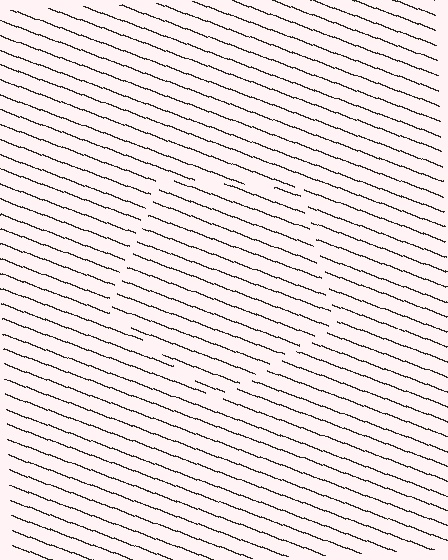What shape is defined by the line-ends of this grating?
An illusory pentagon. The interior of the shape contains the same grating, shifted by half a period — the contour is defined by the phase discontinuity where line-ends from the inner and outer gratings abut.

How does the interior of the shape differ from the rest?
The interior of the shape contains the same grating, shifted by half a period — the contour is defined by the phase discontinuity where line-ends from the inner and outer gratings abut.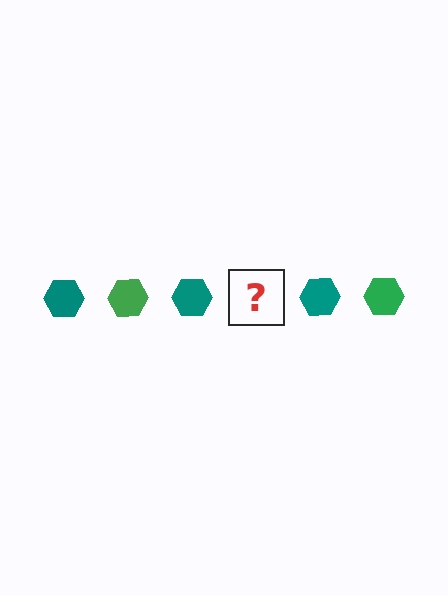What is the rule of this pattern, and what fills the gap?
The rule is that the pattern cycles through teal, green hexagons. The gap should be filled with a green hexagon.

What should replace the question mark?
The question mark should be replaced with a green hexagon.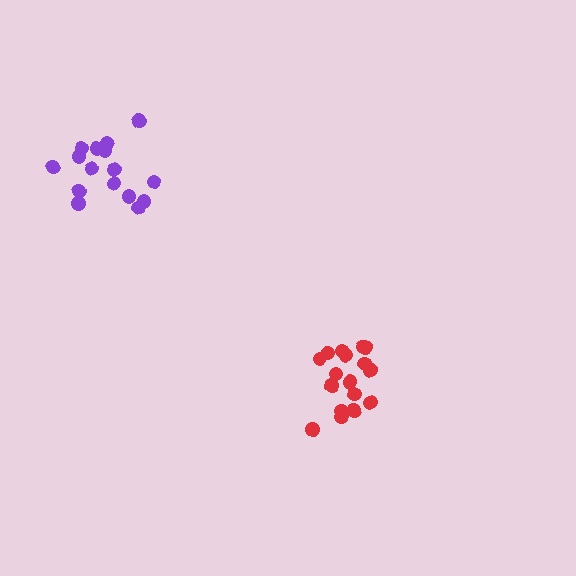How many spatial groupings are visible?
There are 2 spatial groupings.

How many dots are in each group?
Group 1: 17 dots, Group 2: 16 dots (33 total).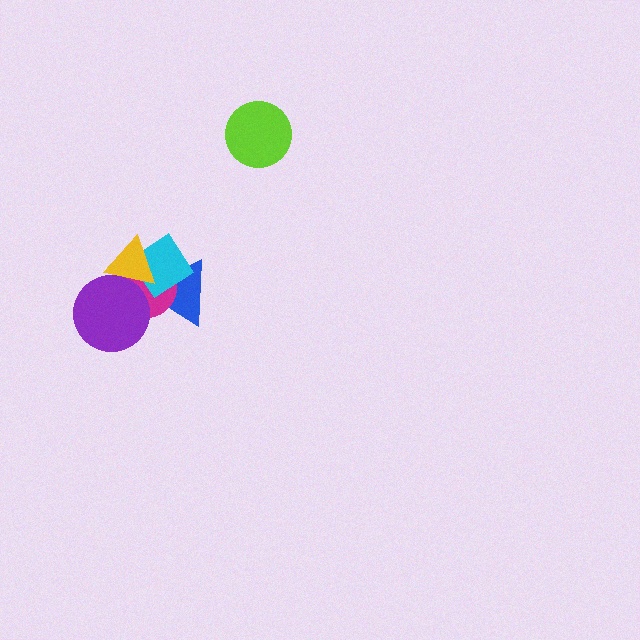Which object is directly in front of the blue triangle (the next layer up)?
The magenta circle is directly in front of the blue triangle.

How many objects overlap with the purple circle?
2 objects overlap with the purple circle.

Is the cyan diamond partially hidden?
Yes, it is partially covered by another shape.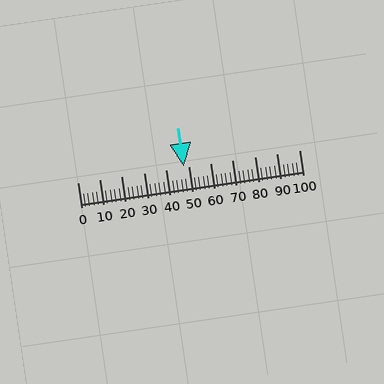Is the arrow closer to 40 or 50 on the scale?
The arrow is closer to 50.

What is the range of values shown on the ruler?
The ruler shows values from 0 to 100.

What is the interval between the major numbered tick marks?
The major tick marks are spaced 10 units apart.